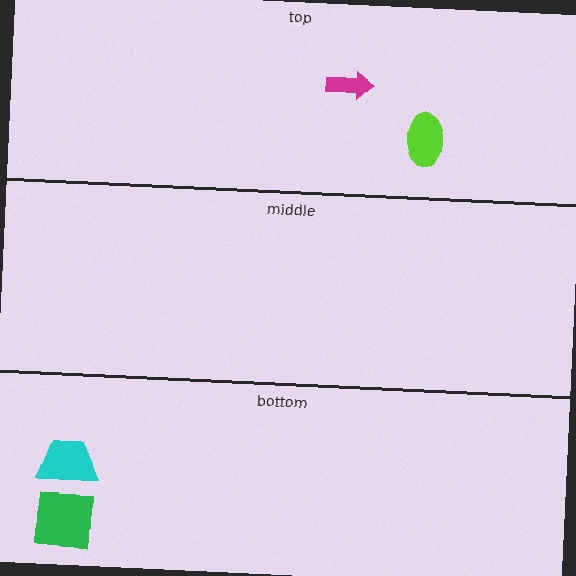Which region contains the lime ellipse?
The top region.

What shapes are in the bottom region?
The green square, the cyan trapezoid.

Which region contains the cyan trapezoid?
The bottom region.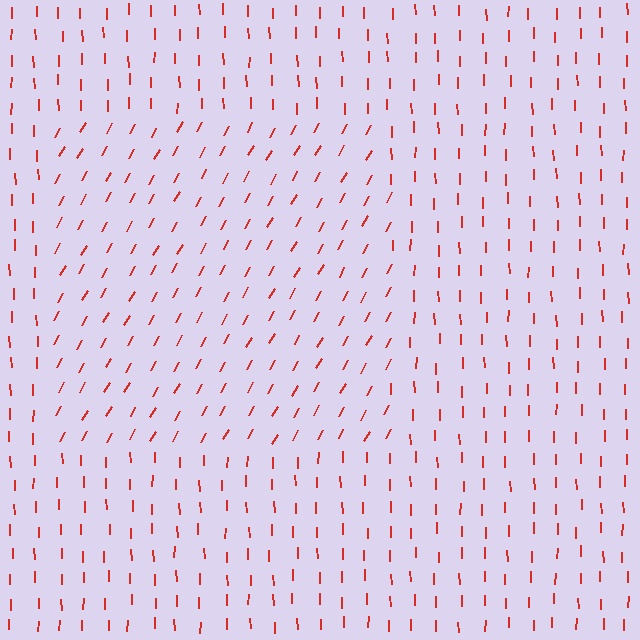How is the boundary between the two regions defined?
The boundary is defined purely by a change in line orientation (approximately 30 degrees difference). All lines are the same color and thickness.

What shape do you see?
I see a rectangle.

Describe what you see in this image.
The image is filled with small red line segments. A rectangle region in the image has lines oriented differently from the surrounding lines, creating a visible texture boundary.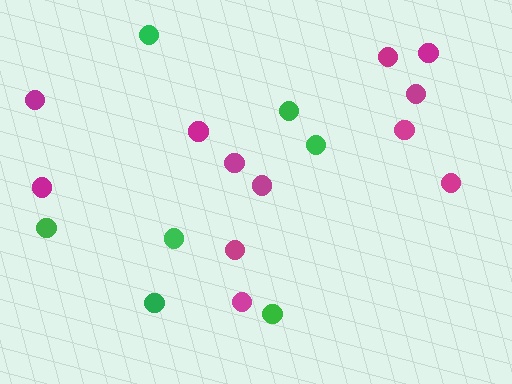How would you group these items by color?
There are 2 groups: one group of magenta circles (12) and one group of green circles (7).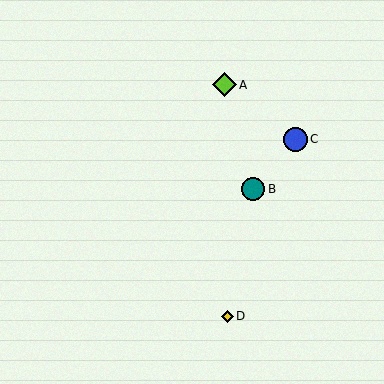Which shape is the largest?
The lime diamond (labeled A) is the largest.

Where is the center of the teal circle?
The center of the teal circle is at (253, 189).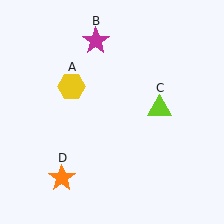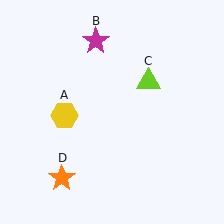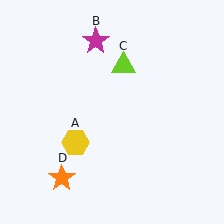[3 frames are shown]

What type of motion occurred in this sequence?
The yellow hexagon (object A), lime triangle (object C) rotated counterclockwise around the center of the scene.